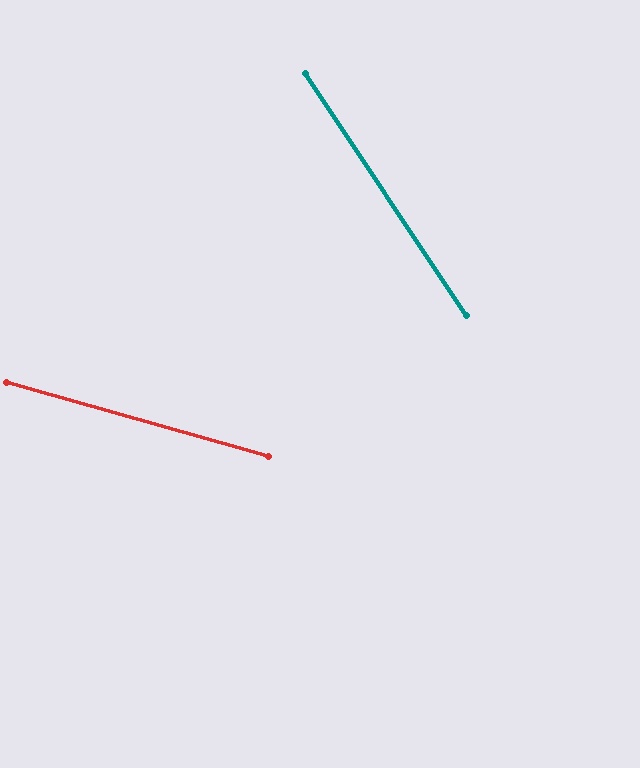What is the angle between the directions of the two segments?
Approximately 41 degrees.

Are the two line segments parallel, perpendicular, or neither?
Neither parallel nor perpendicular — they differ by about 41°.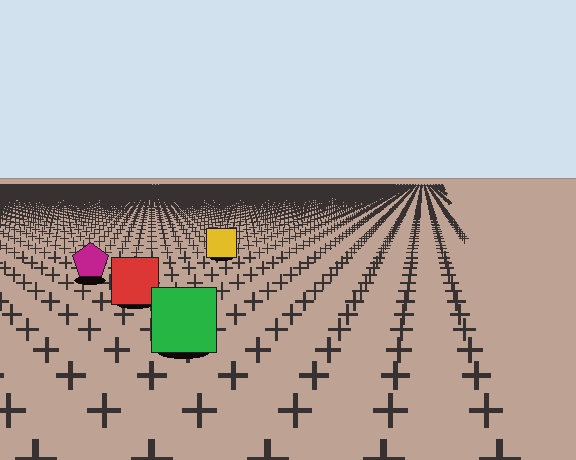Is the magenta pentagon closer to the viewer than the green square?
No. The green square is closer — you can tell from the texture gradient: the ground texture is coarser near it.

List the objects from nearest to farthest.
From nearest to farthest: the green square, the red square, the magenta pentagon, the yellow square.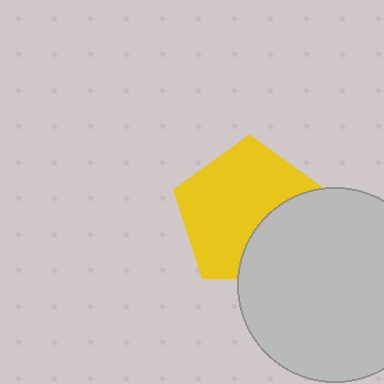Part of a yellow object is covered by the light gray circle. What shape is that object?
It is a pentagon.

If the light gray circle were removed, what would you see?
You would see the complete yellow pentagon.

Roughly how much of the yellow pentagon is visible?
Most of it is visible (roughly 69%).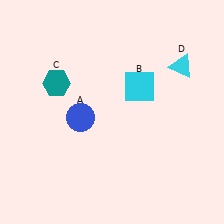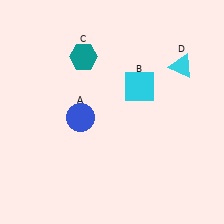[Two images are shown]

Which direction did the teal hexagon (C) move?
The teal hexagon (C) moved right.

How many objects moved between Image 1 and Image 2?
1 object moved between the two images.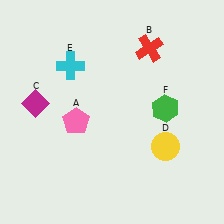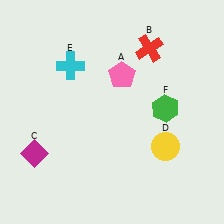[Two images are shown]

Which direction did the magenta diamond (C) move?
The magenta diamond (C) moved down.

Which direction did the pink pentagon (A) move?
The pink pentagon (A) moved up.